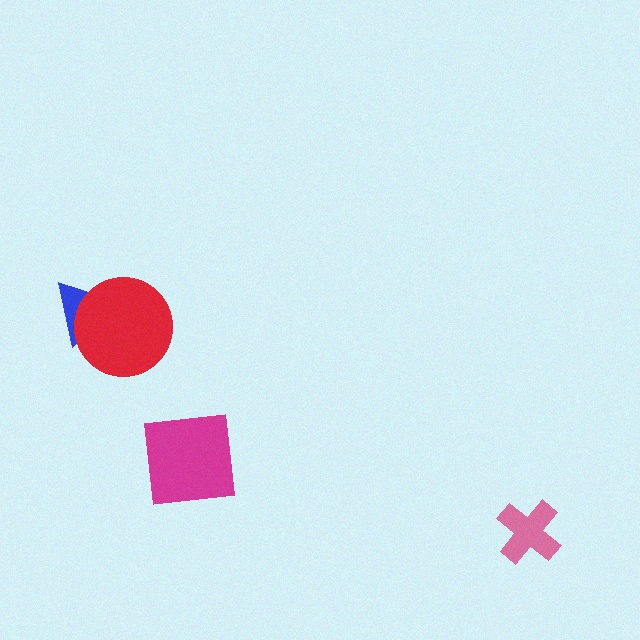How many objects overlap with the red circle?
1 object overlaps with the red circle.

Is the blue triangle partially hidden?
Yes, it is partially covered by another shape.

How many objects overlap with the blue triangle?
1 object overlaps with the blue triangle.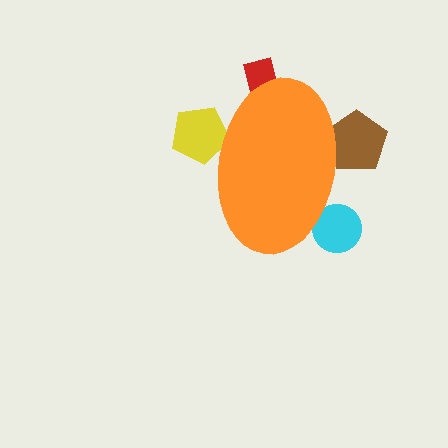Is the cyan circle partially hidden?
Yes, the cyan circle is partially hidden behind the orange ellipse.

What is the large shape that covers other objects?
An orange ellipse.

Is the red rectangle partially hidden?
Yes, the red rectangle is partially hidden behind the orange ellipse.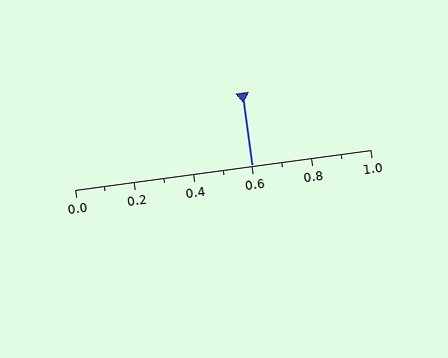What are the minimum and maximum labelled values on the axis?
The axis runs from 0.0 to 1.0.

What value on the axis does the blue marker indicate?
The marker indicates approximately 0.6.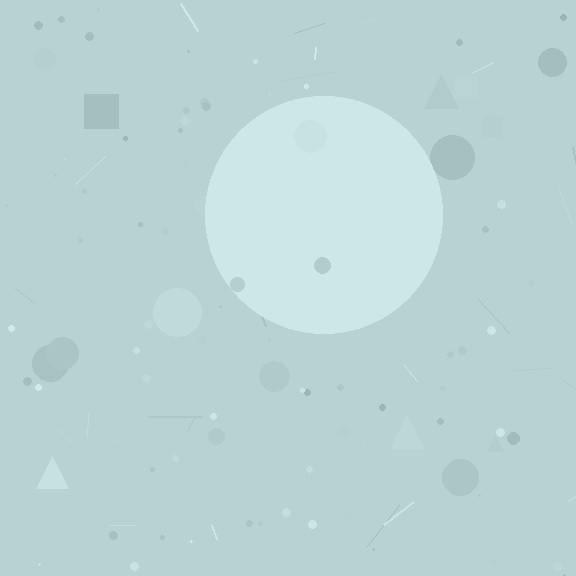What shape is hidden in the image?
A circle is hidden in the image.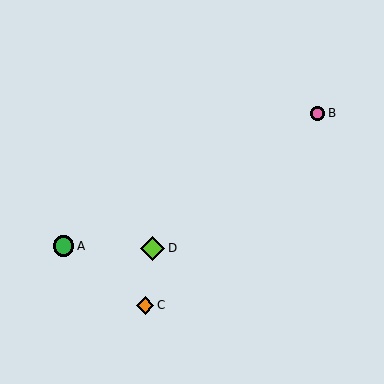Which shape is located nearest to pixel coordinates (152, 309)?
The orange diamond (labeled C) at (145, 305) is nearest to that location.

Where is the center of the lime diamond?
The center of the lime diamond is at (153, 248).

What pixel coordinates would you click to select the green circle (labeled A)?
Click at (63, 246) to select the green circle A.